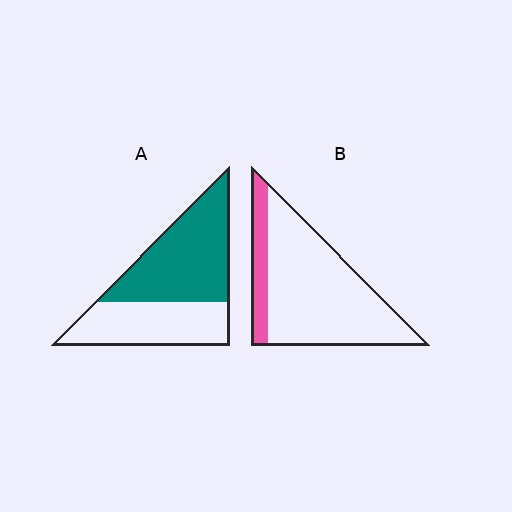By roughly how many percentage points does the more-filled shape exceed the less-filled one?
By roughly 40 percentage points (A over B).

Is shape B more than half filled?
No.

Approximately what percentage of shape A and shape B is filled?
A is approximately 55% and B is approximately 20%.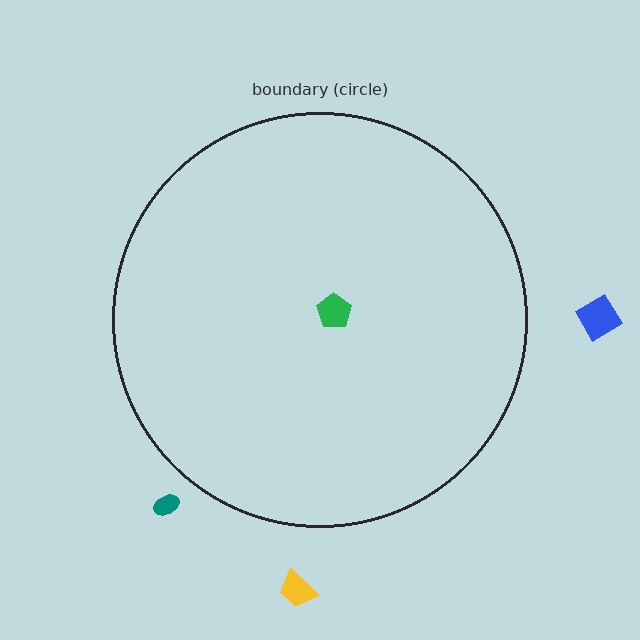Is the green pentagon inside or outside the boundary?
Inside.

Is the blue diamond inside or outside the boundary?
Outside.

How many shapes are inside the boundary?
1 inside, 3 outside.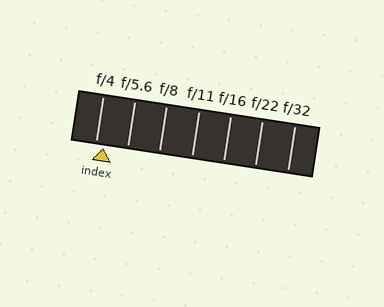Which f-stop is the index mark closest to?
The index mark is closest to f/4.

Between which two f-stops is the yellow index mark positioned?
The index mark is between f/4 and f/5.6.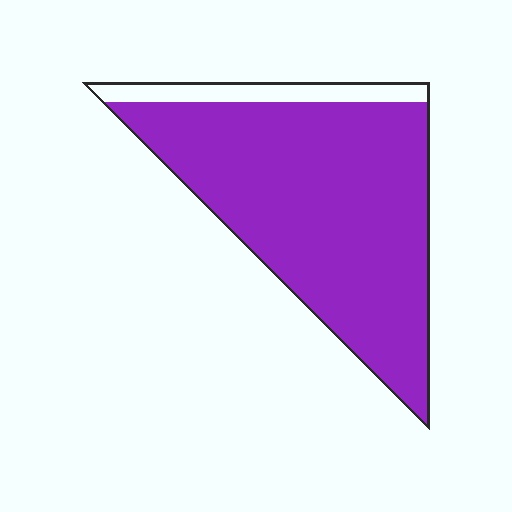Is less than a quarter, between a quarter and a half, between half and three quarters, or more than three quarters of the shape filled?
More than three quarters.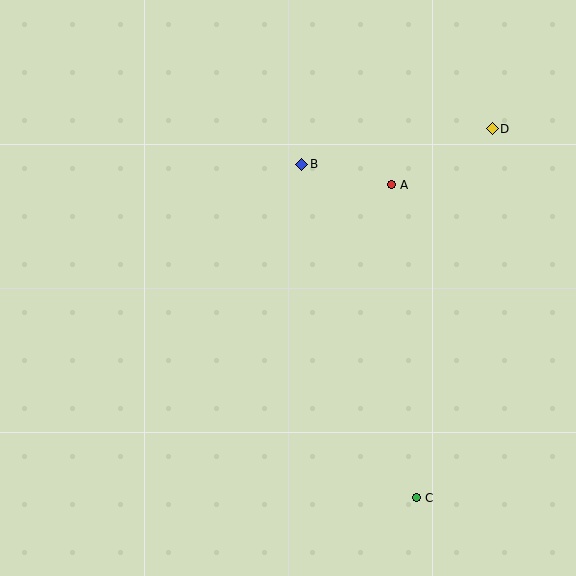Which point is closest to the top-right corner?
Point D is closest to the top-right corner.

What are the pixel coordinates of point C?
Point C is at (417, 498).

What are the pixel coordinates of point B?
Point B is at (302, 164).